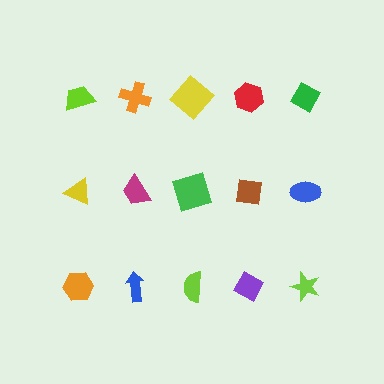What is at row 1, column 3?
A yellow diamond.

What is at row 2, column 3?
A green square.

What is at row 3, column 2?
A blue arrow.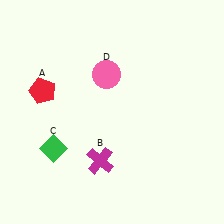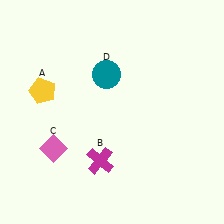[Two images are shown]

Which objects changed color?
A changed from red to yellow. C changed from green to pink. D changed from pink to teal.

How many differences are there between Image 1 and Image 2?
There are 3 differences between the two images.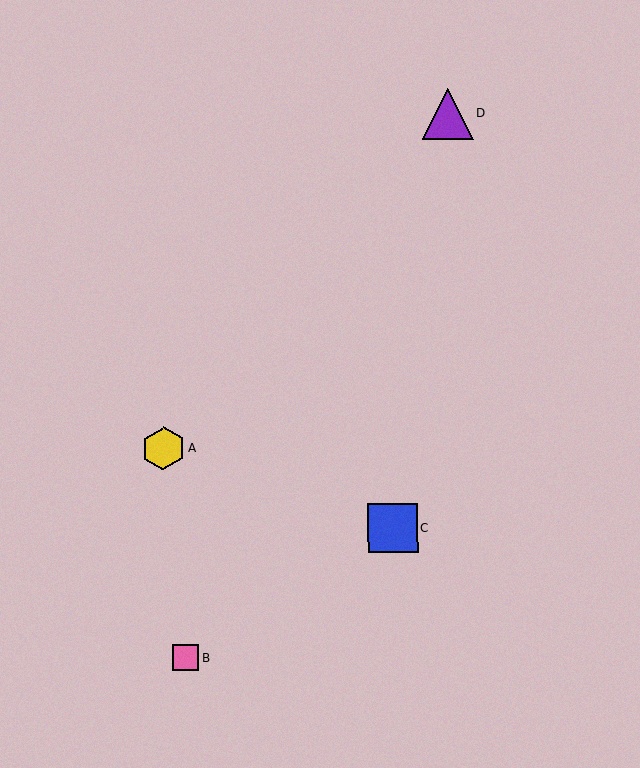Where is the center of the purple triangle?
The center of the purple triangle is at (448, 113).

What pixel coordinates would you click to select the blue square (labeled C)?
Click at (393, 528) to select the blue square C.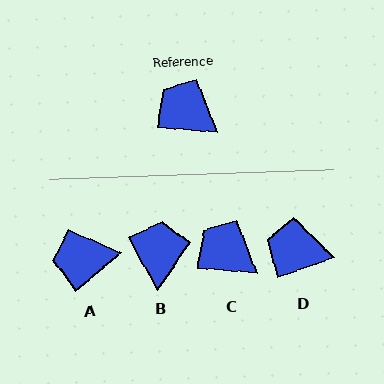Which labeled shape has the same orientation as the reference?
C.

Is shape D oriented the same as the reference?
No, it is off by about 25 degrees.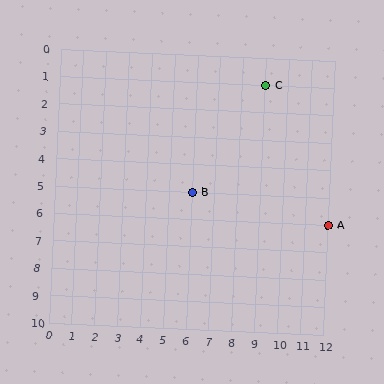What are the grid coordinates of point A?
Point A is at grid coordinates (12, 6).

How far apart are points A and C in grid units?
Points A and C are 3 columns and 5 rows apart (about 5.8 grid units diagonally).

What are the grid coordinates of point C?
Point C is at grid coordinates (9, 1).